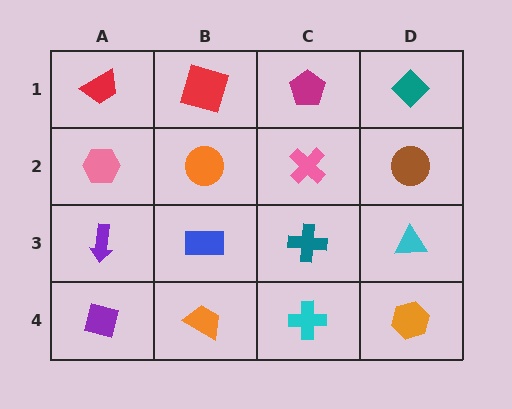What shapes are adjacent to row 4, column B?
A blue rectangle (row 3, column B), a purple square (row 4, column A), a cyan cross (row 4, column C).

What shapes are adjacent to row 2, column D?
A teal diamond (row 1, column D), a cyan triangle (row 3, column D), a pink cross (row 2, column C).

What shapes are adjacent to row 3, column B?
An orange circle (row 2, column B), an orange trapezoid (row 4, column B), a purple arrow (row 3, column A), a teal cross (row 3, column C).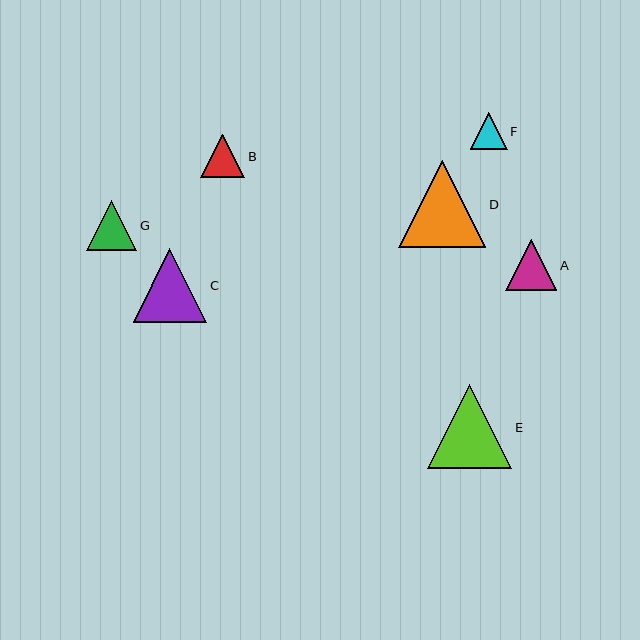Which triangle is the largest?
Triangle D is the largest with a size of approximately 87 pixels.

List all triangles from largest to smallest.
From largest to smallest: D, E, C, A, G, B, F.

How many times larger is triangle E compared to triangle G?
Triangle E is approximately 1.7 times the size of triangle G.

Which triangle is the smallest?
Triangle F is the smallest with a size of approximately 37 pixels.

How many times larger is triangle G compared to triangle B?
Triangle G is approximately 1.2 times the size of triangle B.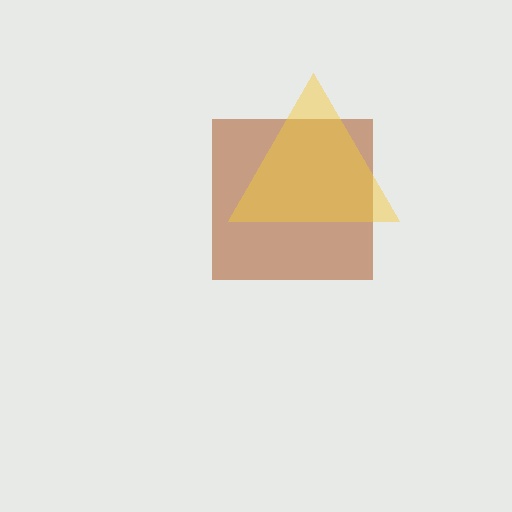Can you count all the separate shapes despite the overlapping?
Yes, there are 2 separate shapes.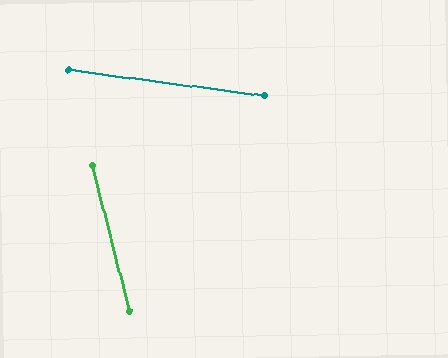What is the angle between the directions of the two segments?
Approximately 68 degrees.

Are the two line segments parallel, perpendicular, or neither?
Neither parallel nor perpendicular — they differ by about 68°.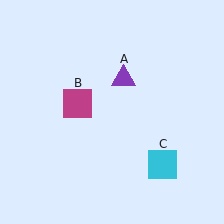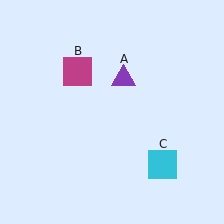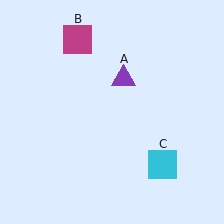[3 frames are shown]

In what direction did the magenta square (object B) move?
The magenta square (object B) moved up.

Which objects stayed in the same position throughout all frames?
Purple triangle (object A) and cyan square (object C) remained stationary.